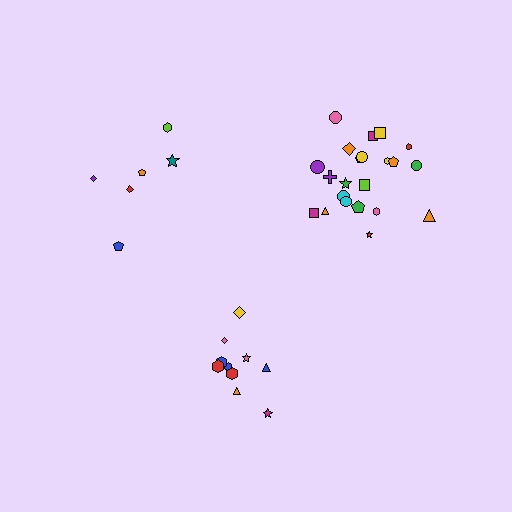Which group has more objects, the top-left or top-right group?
The top-right group.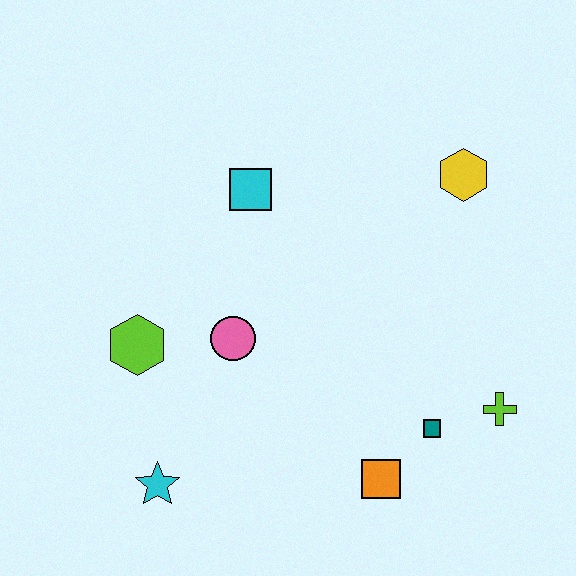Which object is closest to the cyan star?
The lime hexagon is closest to the cyan star.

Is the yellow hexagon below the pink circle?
No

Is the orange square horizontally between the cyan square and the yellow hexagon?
Yes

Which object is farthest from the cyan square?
The lime cross is farthest from the cyan square.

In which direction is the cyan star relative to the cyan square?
The cyan star is below the cyan square.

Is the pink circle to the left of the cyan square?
Yes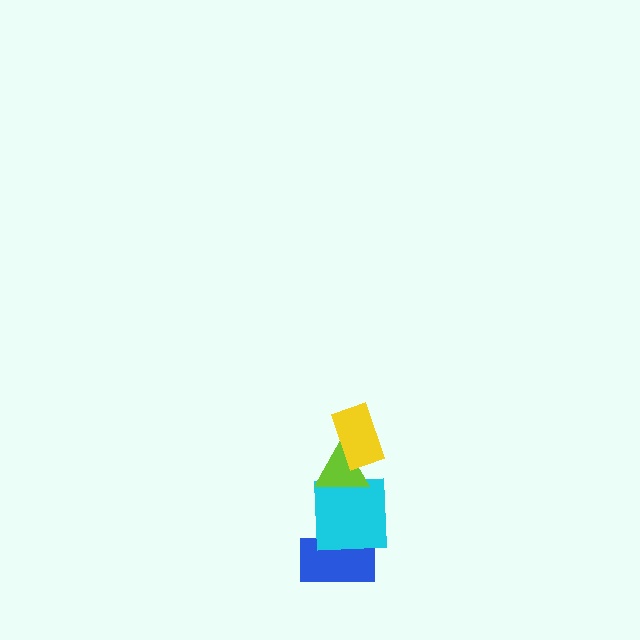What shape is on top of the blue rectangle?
The cyan square is on top of the blue rectangle.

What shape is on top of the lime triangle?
The yellow rectangle is on top of the lime triangle.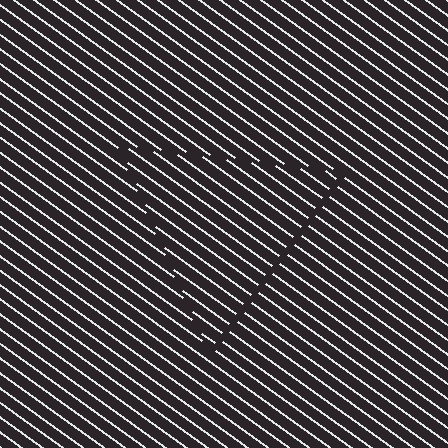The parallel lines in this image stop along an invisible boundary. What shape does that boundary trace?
An illusory triangle. The interior of the shape contains the same grating, shifted by half a period — the contour is defined by the phase discontinuity where line-ends from the inner and outer gratings abut.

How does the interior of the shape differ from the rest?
The interior of the shape contains the same grating, shifted by half a period — the contour is defined by the phase discontinuity where line-ends from the inner and outer gratings abut.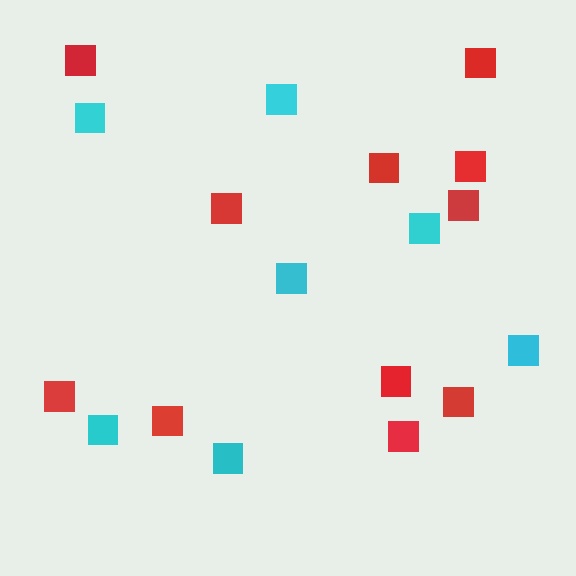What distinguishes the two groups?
There are 2 groups: one group of red squares (11) and one group of cyan squares (7).